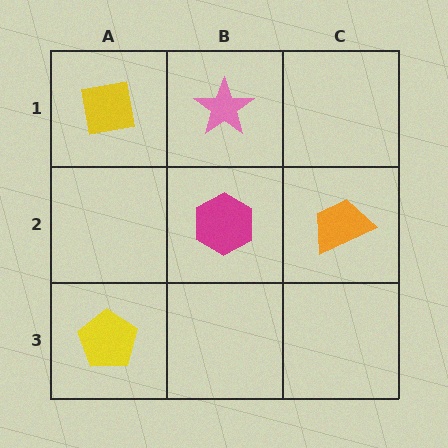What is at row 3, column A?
A yellow pentagon.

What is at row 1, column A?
A yellow square.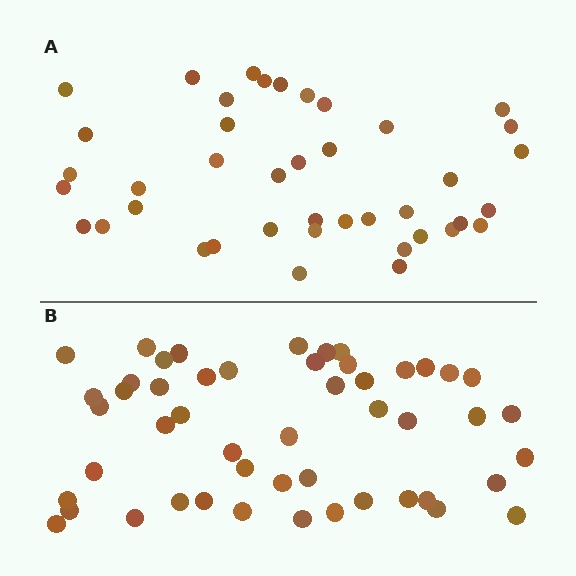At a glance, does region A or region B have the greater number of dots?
Region B (the bottom region) has more dots.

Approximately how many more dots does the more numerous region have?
Region B has roughly 8 or so more dots than region A.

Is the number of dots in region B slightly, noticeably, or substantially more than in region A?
Region B has only slightly more — the two regions are fairly close. The ratio is roughly 1.2 to 1.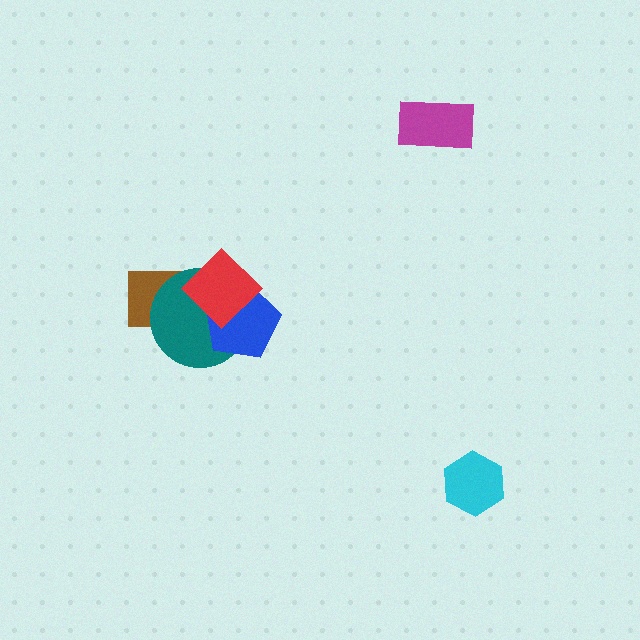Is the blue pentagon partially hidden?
Yes, it is partially covered by another shape.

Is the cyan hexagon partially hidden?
No, no other shape covers it.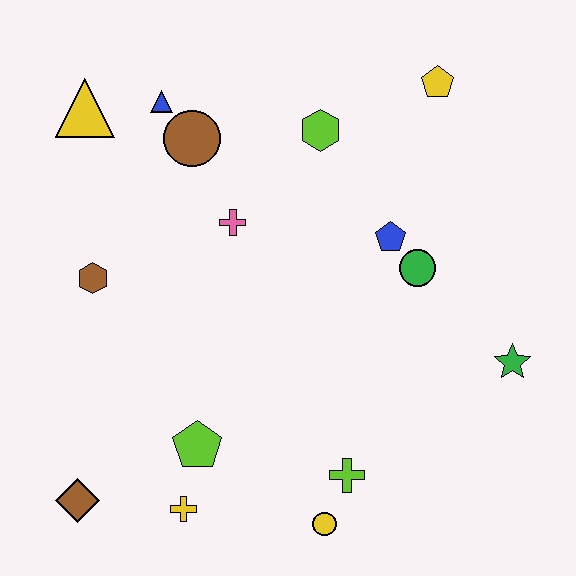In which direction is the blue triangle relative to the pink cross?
The blue triangle is above the pink cross.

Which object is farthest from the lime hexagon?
The brown diamond is farthest from the lime hexagon.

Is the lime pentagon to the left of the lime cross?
Yes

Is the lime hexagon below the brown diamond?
No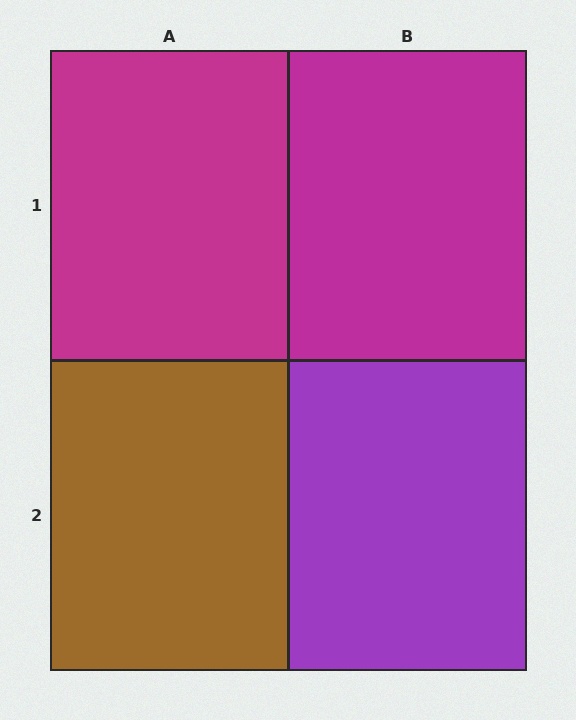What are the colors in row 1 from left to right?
Magenta, magenta.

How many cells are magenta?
2 cells are magenta.